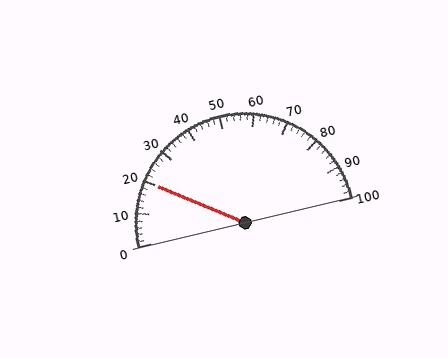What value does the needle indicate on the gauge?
The needle indicates approximately 20.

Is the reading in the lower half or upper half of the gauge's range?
The reading is in the lower half of the range (0 to 100).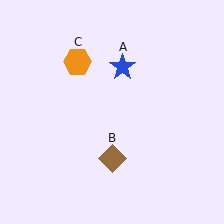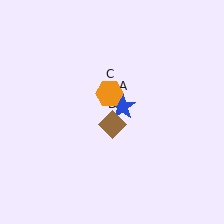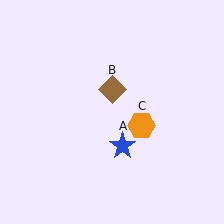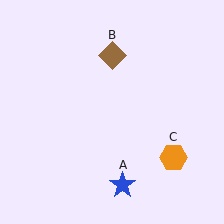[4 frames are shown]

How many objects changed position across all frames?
3 objects changed position: blue star (object A), brown diamond (object B), orange hexagon (object C).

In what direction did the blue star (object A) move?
The blue star (object A) moved down.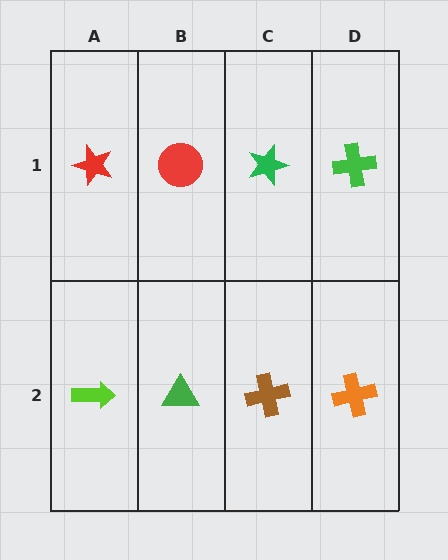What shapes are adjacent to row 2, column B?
A red circle (row 1, column B), a lime arrow (row 2, column A), a brown cross (row 2, column C).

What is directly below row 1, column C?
A brown cross.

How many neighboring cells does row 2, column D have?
2.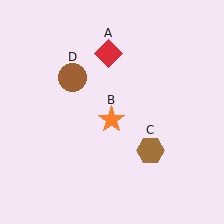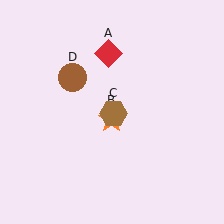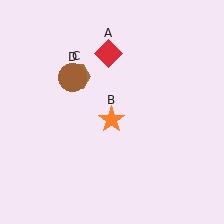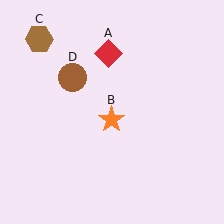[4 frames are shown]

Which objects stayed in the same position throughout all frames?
Red diamond (object A) and orange star (object B) and brown circle (object D) remained stationary.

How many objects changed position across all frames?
1 object changed position: brown hexagon (object C).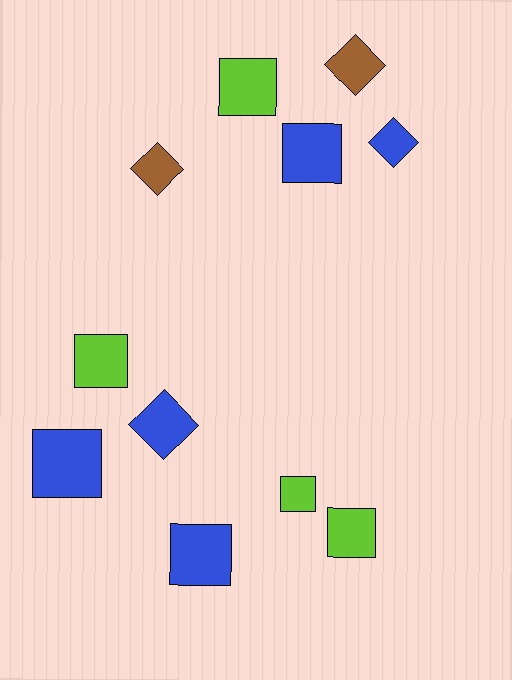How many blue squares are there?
There are 3 blue squares.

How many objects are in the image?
There are 11 objects.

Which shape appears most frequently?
Square, with 7 objects.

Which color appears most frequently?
Blue, with 5 objects.